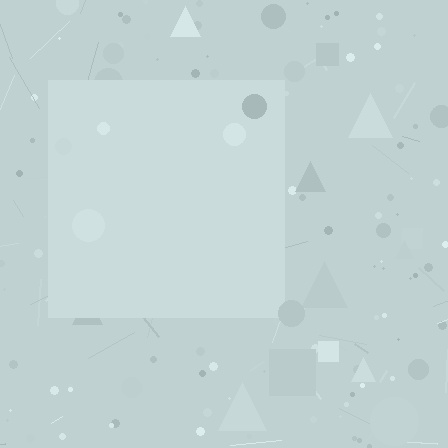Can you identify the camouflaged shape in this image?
The camouflaged shape is a square.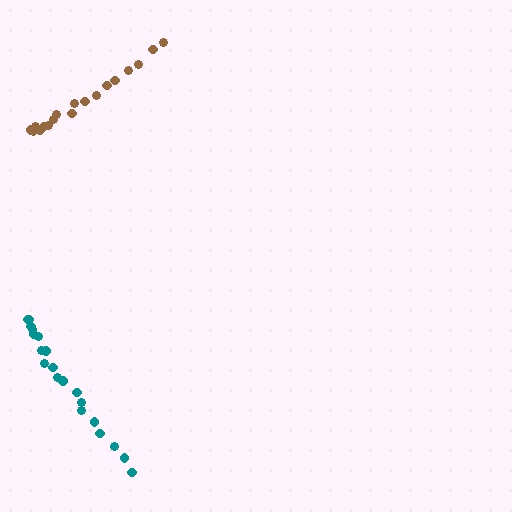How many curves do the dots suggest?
There are 2 distinct paths.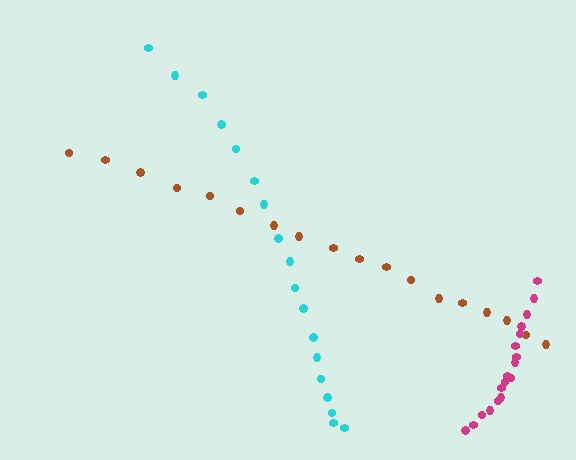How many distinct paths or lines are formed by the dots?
There are 3 distinct paths.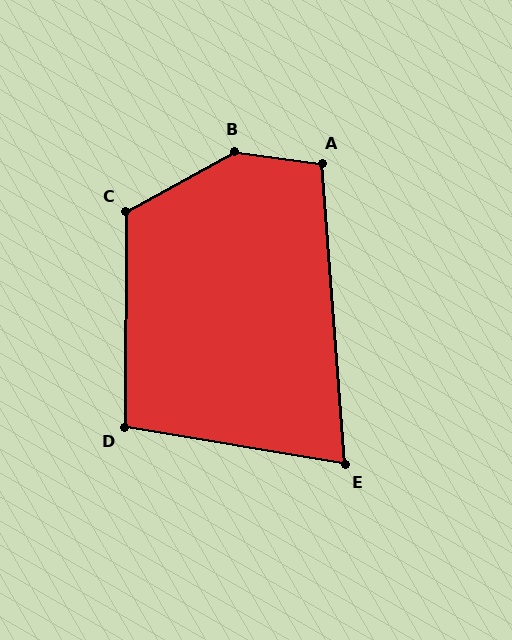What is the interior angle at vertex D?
Approximately 99 degrees (obtuse).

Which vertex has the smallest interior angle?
E, at approximately 76 degrees.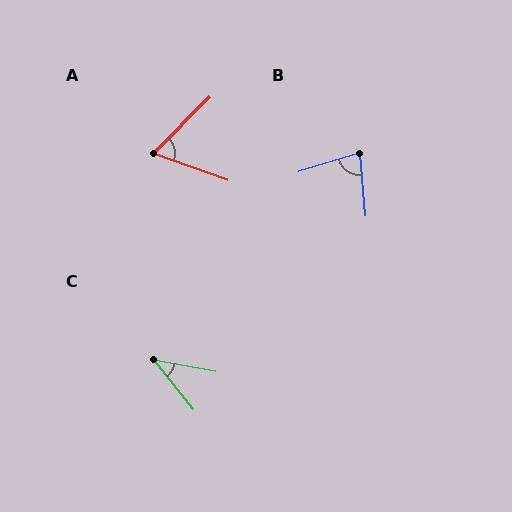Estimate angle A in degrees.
Approximately 64 degrees.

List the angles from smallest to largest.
C (41°), A (64°), B (79°).